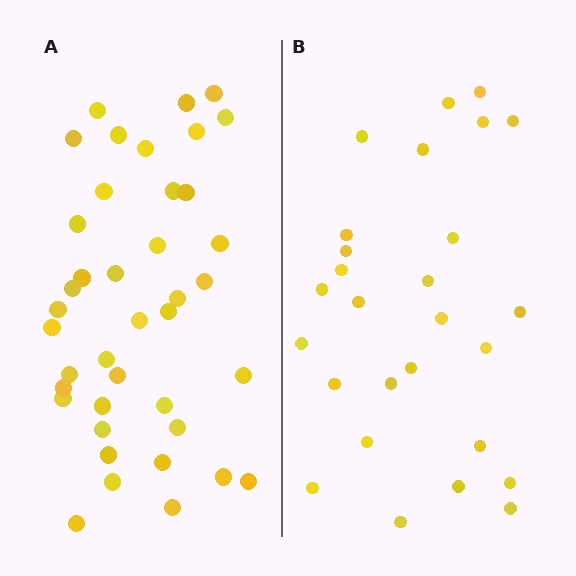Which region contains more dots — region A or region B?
Region A (the left region) has more dots.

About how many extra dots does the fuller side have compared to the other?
Region A has approximately 15 more dots than region B.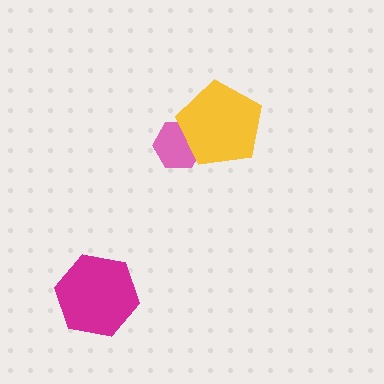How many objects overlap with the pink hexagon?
1 object overlaps with the pink hexagon.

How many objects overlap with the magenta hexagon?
0 objects overlap with the magenta hexagon.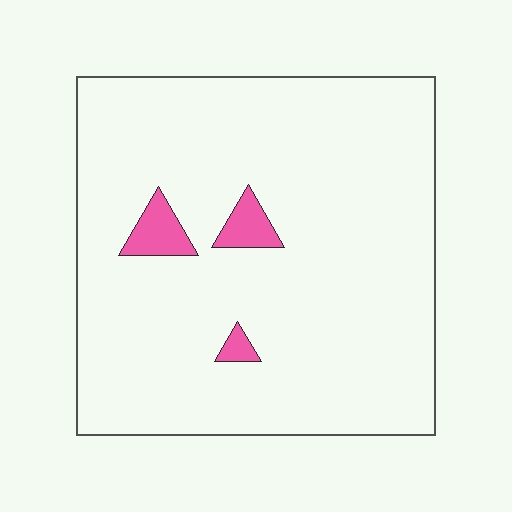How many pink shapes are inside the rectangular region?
3.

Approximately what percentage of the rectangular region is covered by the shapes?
Approximately 5%.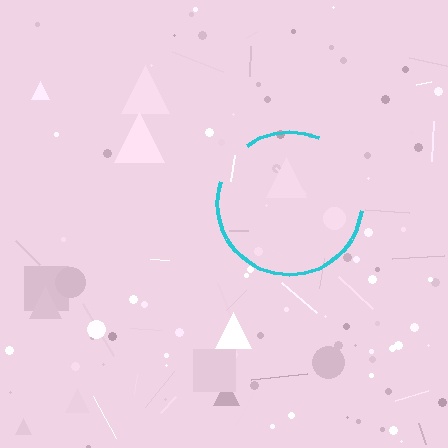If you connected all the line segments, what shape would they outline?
They would outline a circle.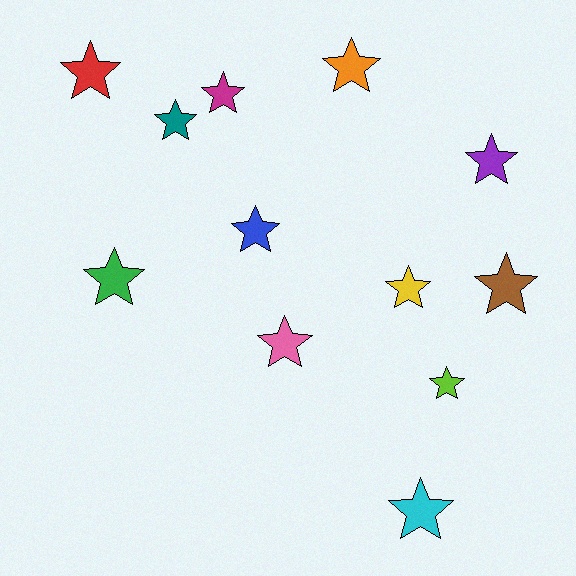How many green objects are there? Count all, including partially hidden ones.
There is 1 green object.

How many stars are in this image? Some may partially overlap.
There are 12 stars.